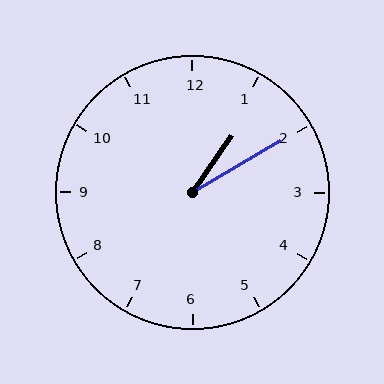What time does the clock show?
1:10.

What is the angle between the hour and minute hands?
Approximately 25 degrees.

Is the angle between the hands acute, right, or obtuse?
It is acute.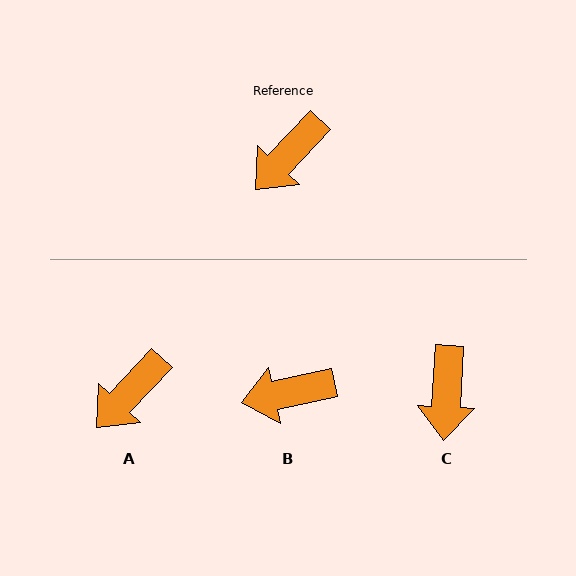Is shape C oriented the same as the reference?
No, it is off by about 40 degrees.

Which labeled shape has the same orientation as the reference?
A.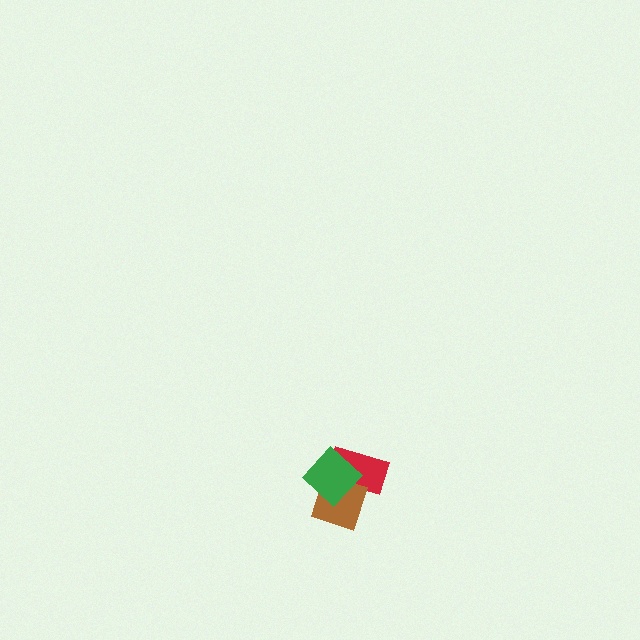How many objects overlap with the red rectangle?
2 objects overlap with the red rectangle.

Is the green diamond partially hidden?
No, no other shape covers it.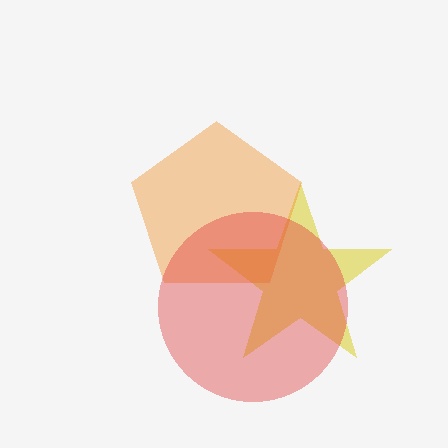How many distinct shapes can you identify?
There are 3 distinct shapes: a yellow star, an orange pentagon, a red circle.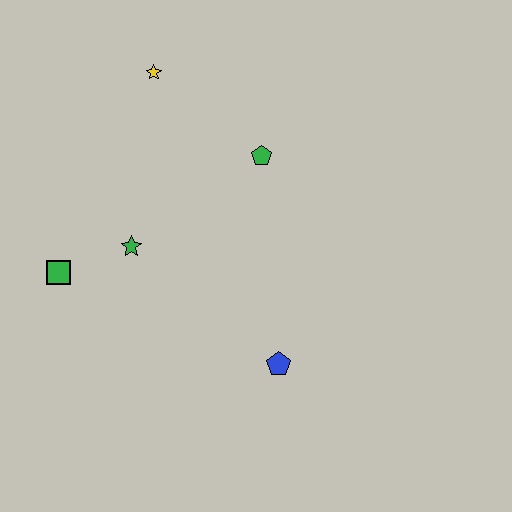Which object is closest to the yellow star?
The green pentagon is closest to the yellow star.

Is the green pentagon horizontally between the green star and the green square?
No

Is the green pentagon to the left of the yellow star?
No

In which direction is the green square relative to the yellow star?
The green square is below the yellow star.